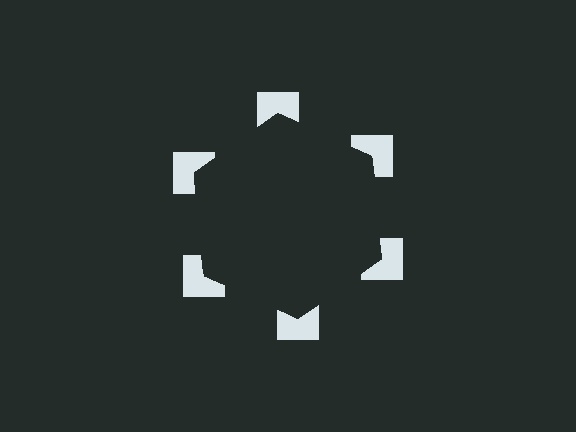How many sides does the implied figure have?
6 sides.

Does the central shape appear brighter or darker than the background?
It typically appears slightly darker than the background, even though no actual brightness change is drawn.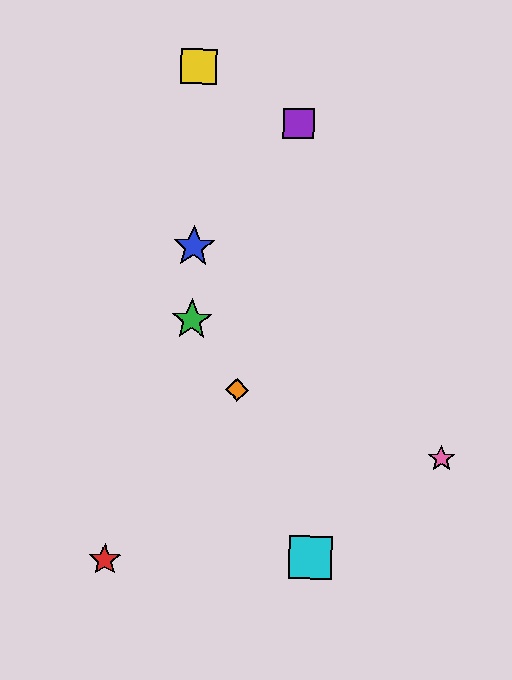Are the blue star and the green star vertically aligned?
Yes, both are at x≈194.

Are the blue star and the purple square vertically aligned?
No, the blue star is at x≈194 and the purple square is at x≈299.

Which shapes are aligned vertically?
The blue star, the green star, the yellow square are aligned vertically.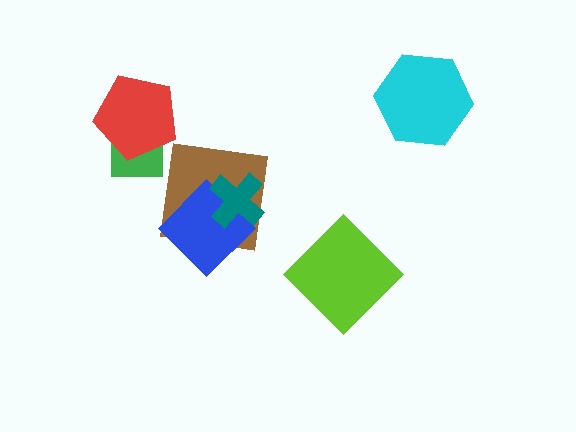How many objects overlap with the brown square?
2 objects overlap with the brown square.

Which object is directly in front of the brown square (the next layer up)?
The blue diamond is directly in front of the brown square.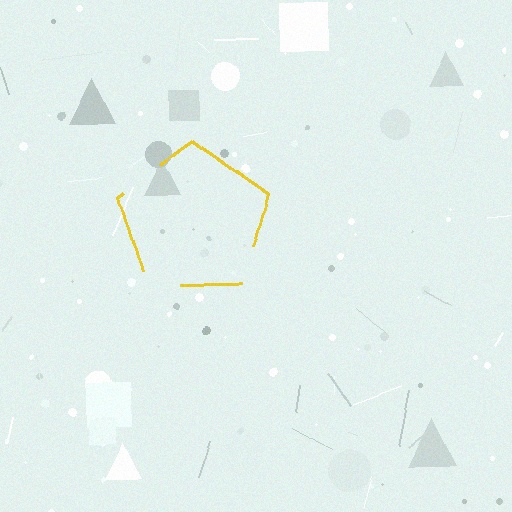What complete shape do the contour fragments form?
The contour fragments form a pentagon.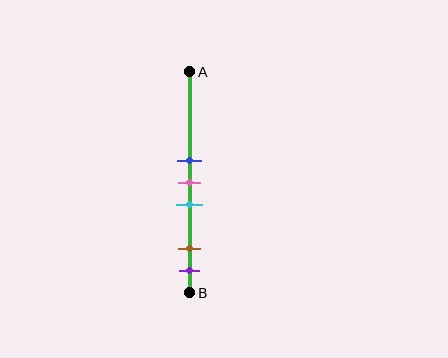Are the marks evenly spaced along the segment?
No, the marks are not evenly spaced.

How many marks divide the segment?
There are 5 marks dividing the segment.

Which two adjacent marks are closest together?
The blue and pink marks are the closest adjacent pair.